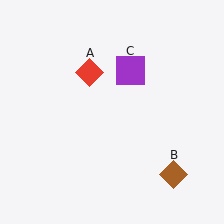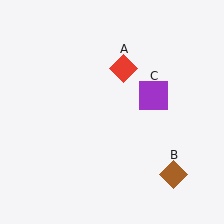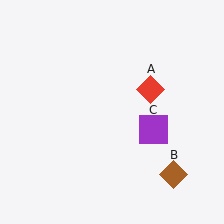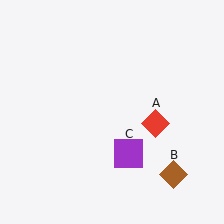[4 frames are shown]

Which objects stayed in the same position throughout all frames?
Brown diamond (object B) remained stationary.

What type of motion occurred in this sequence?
The red diamond (object A), purple square (object C) rotated clockwise around the center of the scene.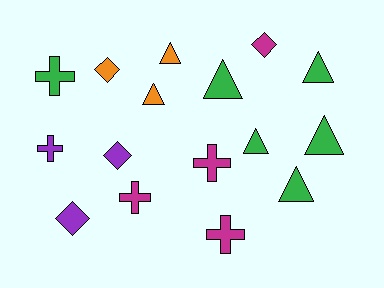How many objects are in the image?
There are 16 objects.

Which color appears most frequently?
Green, with 6 objects.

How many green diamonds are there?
There are no green diamonds.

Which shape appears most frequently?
Triangle, with 7 objects.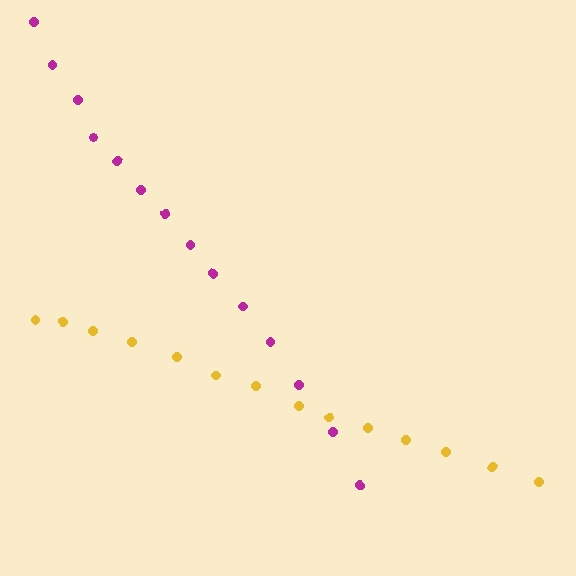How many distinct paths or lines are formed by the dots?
There are 2 distinct paths.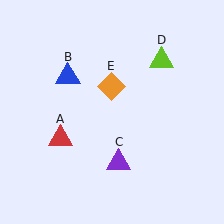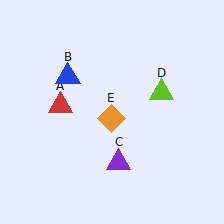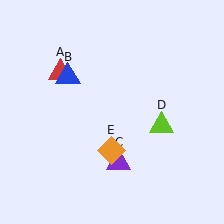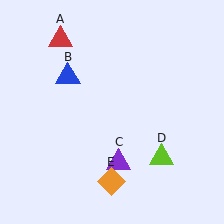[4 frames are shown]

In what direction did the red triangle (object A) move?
The red triangle (object A) moved up.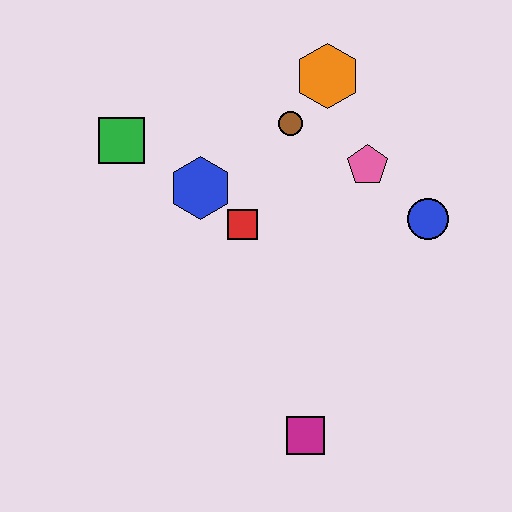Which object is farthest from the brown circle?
The magenta square is farthest from the brown circle.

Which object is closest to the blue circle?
The pink pentagon is closest to the blue circle.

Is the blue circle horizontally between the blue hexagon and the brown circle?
No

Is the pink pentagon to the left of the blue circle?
Yes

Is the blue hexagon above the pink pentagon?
No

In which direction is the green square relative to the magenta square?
The green square is above the magenta square.